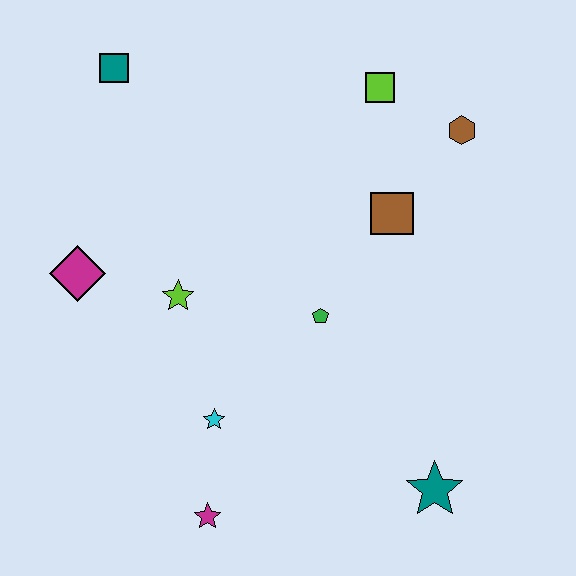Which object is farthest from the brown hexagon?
The magenta star is farthest from the brown hexagon.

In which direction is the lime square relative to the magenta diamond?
The lime square is to the right of the magenta diamond.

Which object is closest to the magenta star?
The cyan star is closest to the magenta star.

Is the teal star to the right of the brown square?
Yes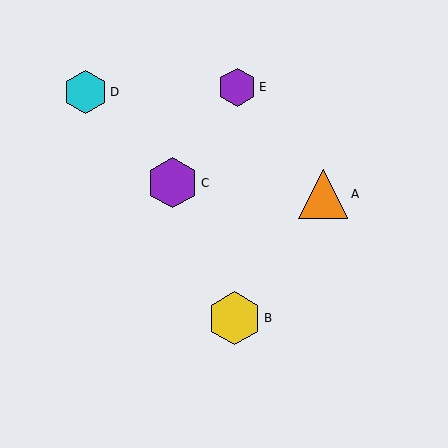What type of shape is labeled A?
Shape A is an orange triangle.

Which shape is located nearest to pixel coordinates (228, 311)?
The yellow hexagon (labeled B) at (235, 318) is nearest to that location.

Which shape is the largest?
The yellow hexagon (labeled B) is the largest.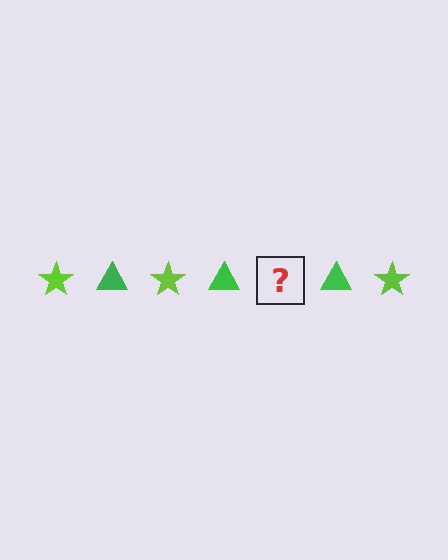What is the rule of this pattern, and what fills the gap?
The rule is that the pattern alternates between lime star and green triangle. The gap should be filled with a lime star.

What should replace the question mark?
The question mark should be replaced with a lime star.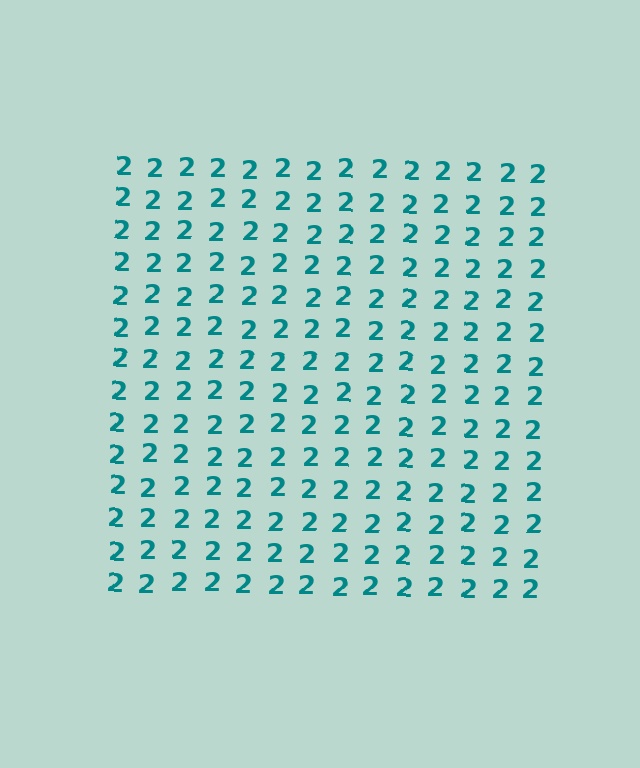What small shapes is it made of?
It is made of small digit 2's.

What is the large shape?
The large shape is a square.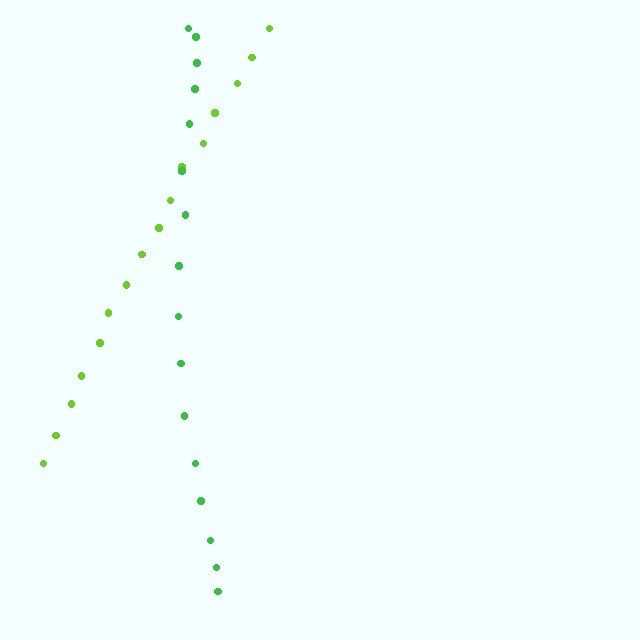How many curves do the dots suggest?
There are 2 distinct paths.